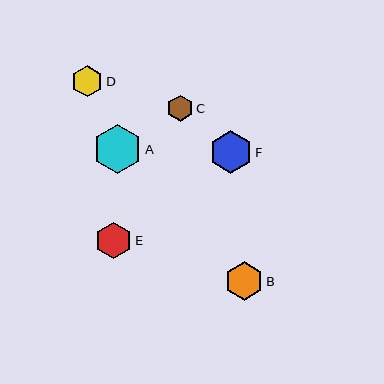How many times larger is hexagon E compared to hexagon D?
Hexagon E is approximately 1.2 times the size of hexagon D.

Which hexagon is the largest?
Hexagon A is the largest with a size of approximately 49 pixels.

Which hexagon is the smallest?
Hexagon C is the smallest with a size of approximately 26 pixels.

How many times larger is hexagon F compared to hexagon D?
Hexagon F is approximately 1.4 times the size of hexagon D.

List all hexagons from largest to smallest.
From largest to smallest: A, F, B, E, D, C.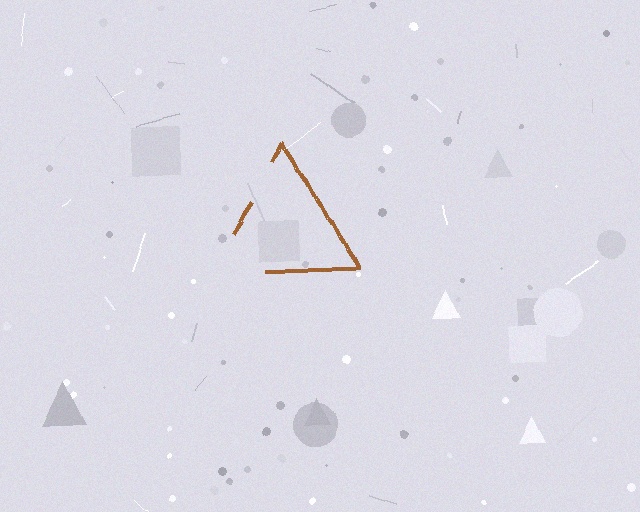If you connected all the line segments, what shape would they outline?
They would outline a triangle.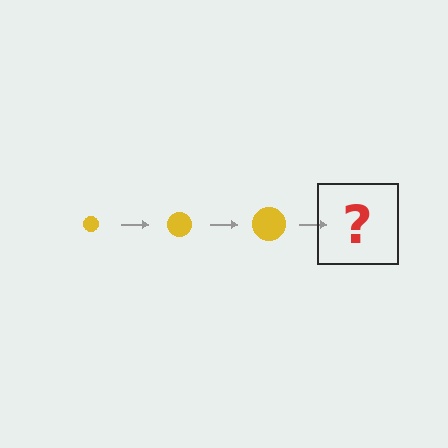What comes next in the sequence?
The next element should be a yellow circle, larger than the previous one.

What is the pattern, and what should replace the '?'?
The pattern is that the circle gets progressively larger each step. The '?' should be a yellow circle, larger than the previous one.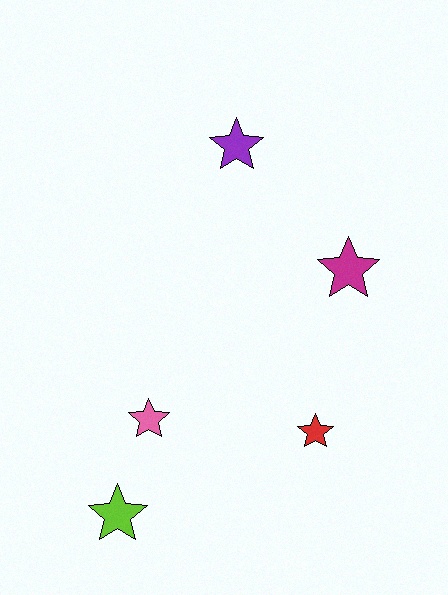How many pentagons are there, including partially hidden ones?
There are no pentagons.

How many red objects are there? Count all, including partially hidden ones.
There is 1 red object.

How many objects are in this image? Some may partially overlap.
There are 5 objects.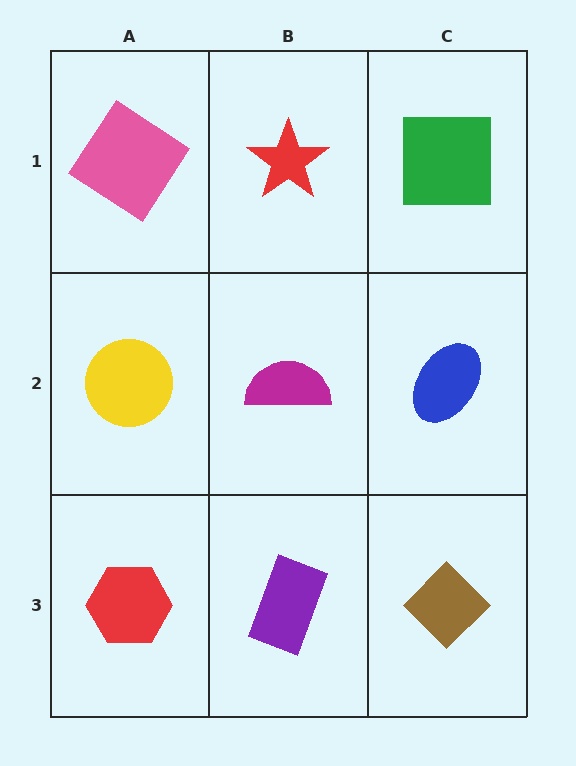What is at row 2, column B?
A magenta semicircle.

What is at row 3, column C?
A brown diamond.